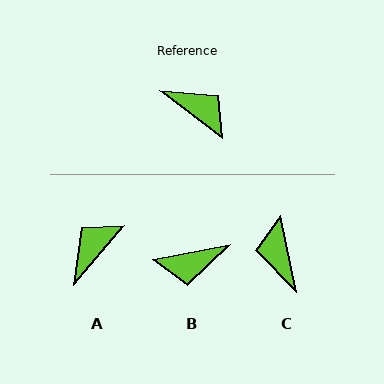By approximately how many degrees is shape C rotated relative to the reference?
Approximately 139 degrees counter-clockwise.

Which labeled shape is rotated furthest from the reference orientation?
C, about 139 degrees away.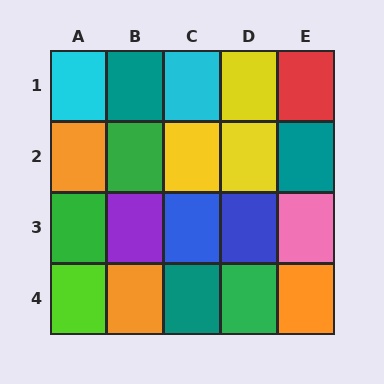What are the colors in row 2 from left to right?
Orange, green, yellow, yellow, teal.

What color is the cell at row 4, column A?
Lime.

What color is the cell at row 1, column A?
Cyan.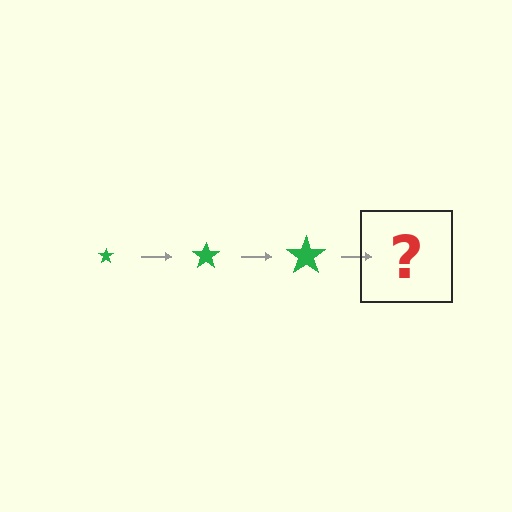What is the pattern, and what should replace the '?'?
The pattern is that the star gets progressively larger each step. The '?' should be a green star, larger than the previous one.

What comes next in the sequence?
The next element should be a green star, larger than the previous one.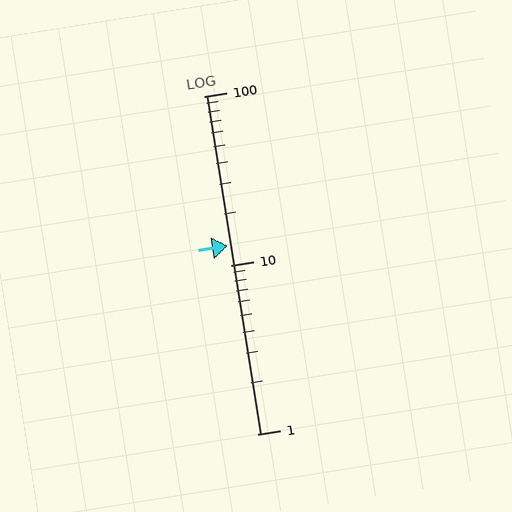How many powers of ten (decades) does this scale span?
The scale spans 2 decades, from 1 to 100.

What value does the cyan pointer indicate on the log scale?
The pointer indicates approximately 13.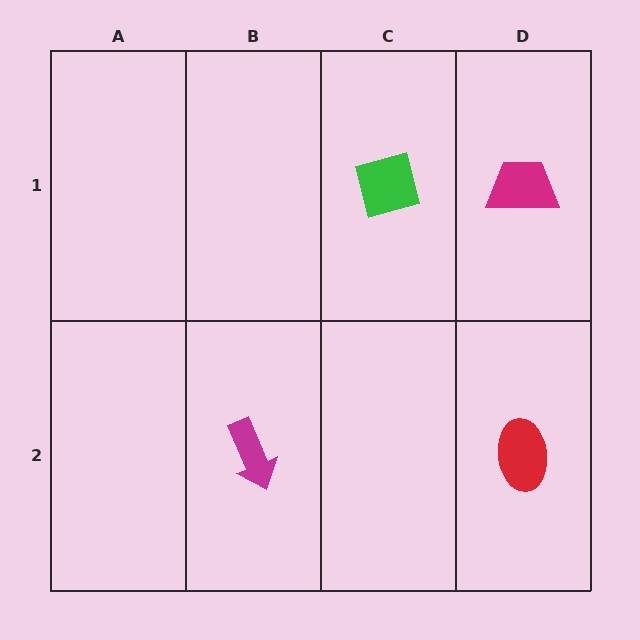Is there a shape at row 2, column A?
No, that cell is empty.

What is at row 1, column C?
A green square.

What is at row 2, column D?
A red ellipse.